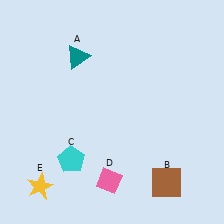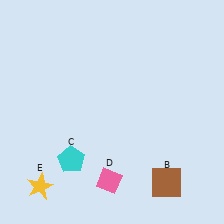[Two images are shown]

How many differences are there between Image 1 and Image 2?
There is 1 difference between the two images.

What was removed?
The teal triangle (A) was removed in Image 2.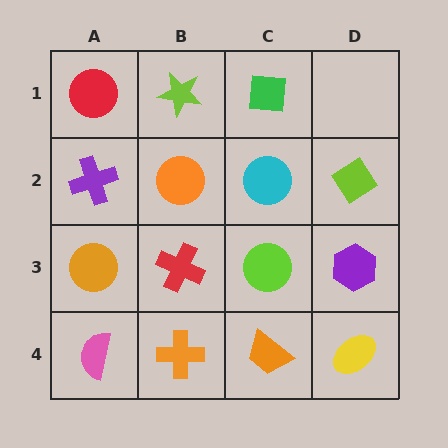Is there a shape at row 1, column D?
No, that cell is empty.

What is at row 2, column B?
An orange circle.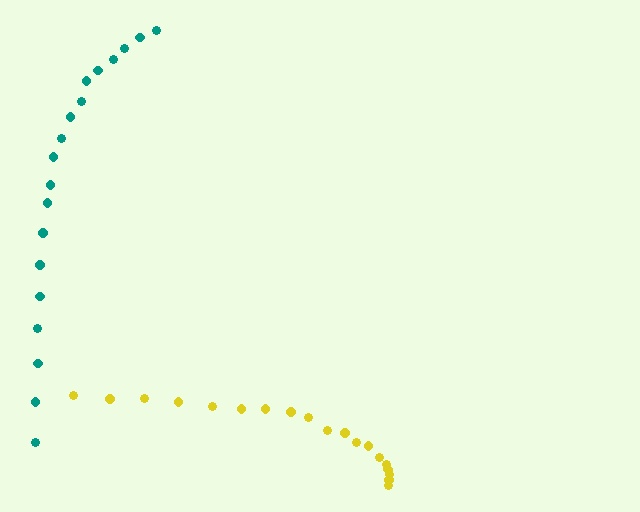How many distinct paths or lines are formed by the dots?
There are 2 distinct paths.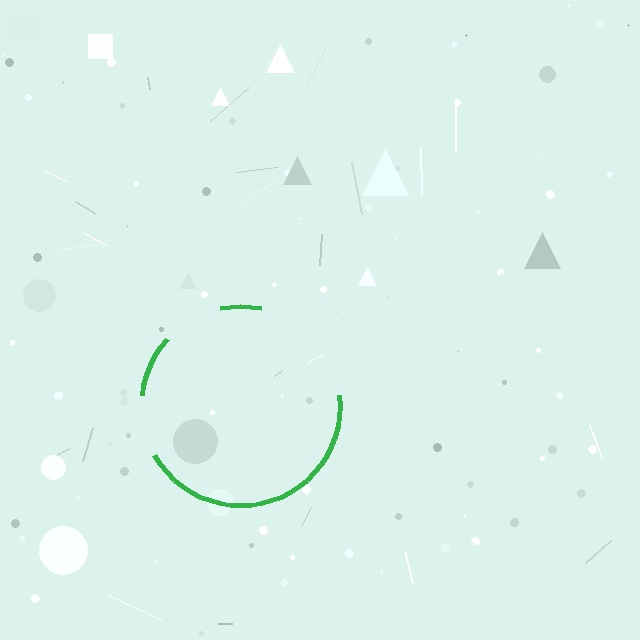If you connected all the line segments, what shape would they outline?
They would outline a circle.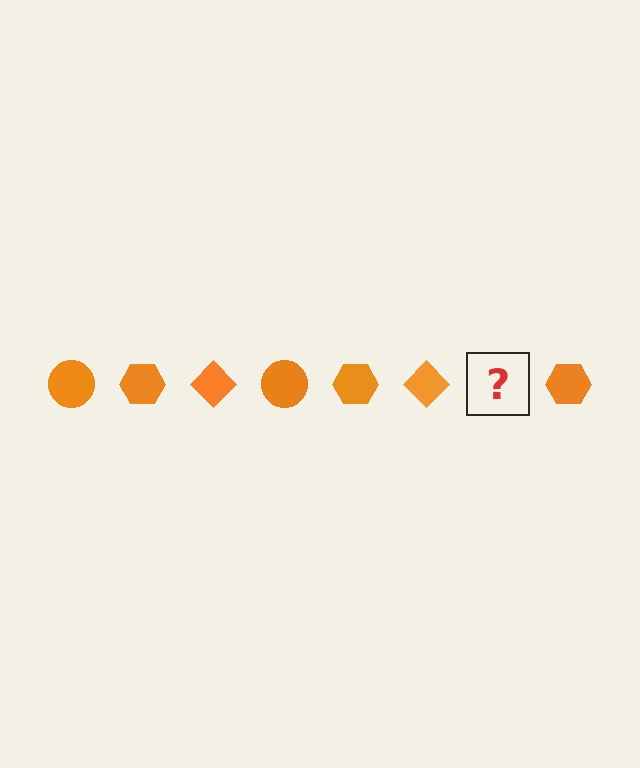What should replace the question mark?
The question mark should be replaced with an orange circle.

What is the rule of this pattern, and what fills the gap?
The rule is that the pattern cycles through circle, hexagon, diamond shapes in orange. The gap should be filled with an orange circle.